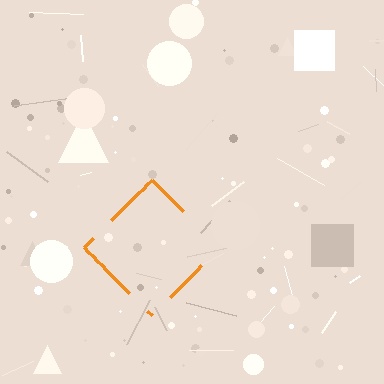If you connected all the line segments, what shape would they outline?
They would outline a diamond.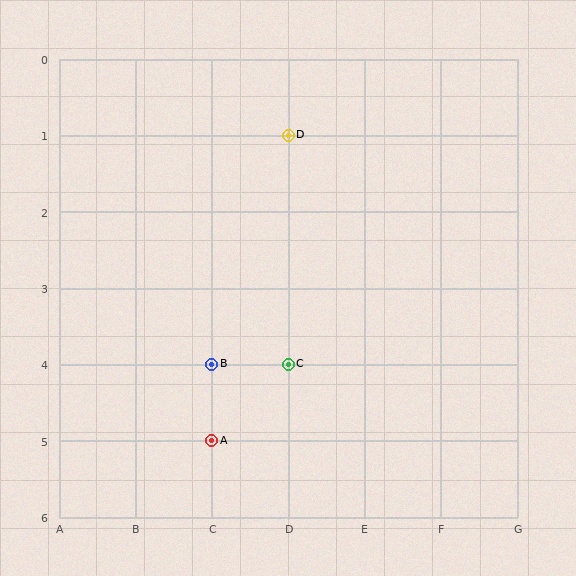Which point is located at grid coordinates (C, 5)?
Point A is at (C, 5).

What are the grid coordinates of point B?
Point B is at grid coordinates (C, 4).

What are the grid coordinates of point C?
Point C is at grid coordinates (D, 4).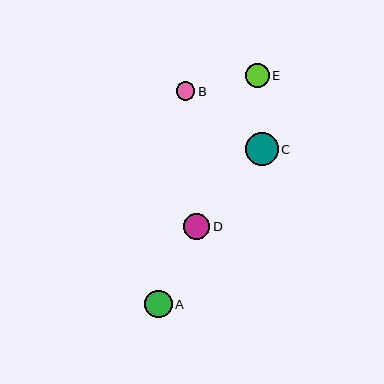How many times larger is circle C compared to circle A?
Circle C is approximately 1.2 times the size of circle A.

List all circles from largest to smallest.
From largest to smallest: C, A, D, E, B.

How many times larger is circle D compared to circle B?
Circle D is approximately 1.4 times the size of circle B.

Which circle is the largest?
Circle C is the largest with a size of approximately 33 pixels.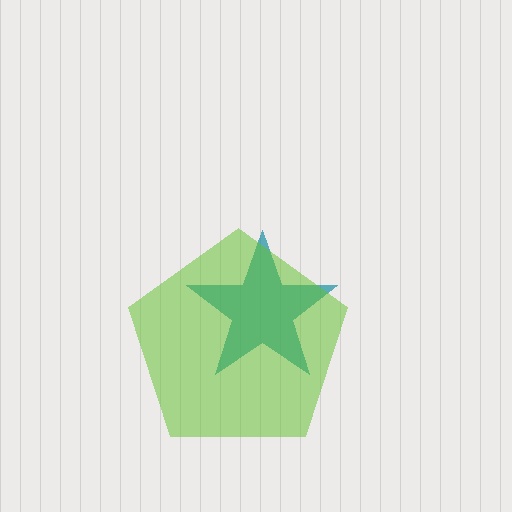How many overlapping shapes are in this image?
There are 2 overlapping shapes in the image.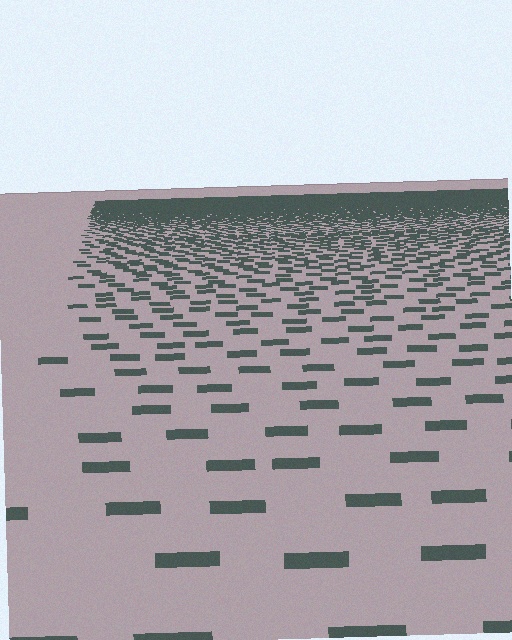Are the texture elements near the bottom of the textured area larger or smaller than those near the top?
Larger. Near the bottom, elements are closer to the viewer and appear at a bigger on-screen size.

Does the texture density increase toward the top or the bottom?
Density increases toward the top.